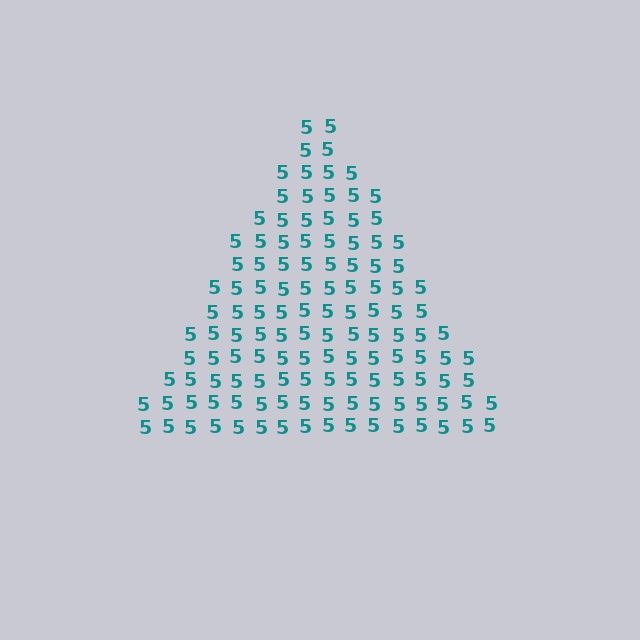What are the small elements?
The small elements are digit 5's.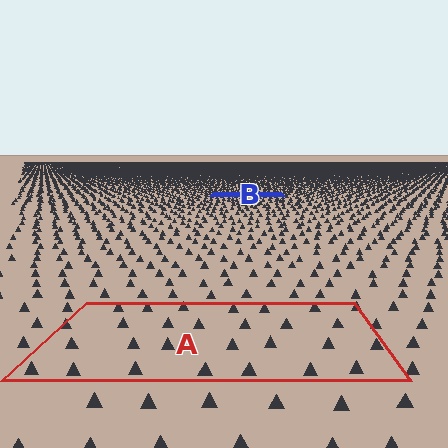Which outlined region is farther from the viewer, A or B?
Region B is farther from the viewer — the texture elements inside it appear smaller and more densely packed.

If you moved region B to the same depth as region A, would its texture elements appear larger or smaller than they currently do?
They would appear larger. At a closer depth, the same texture elements are projected at a bigger on-screen size.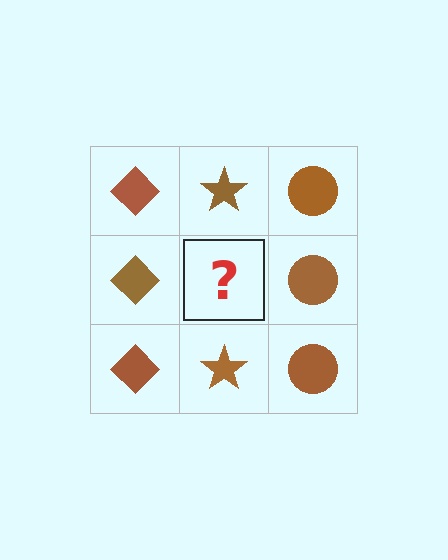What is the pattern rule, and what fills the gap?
The rule is that each column has a consistent shape. The gap should be filled with a brown star.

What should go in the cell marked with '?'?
The missing cell should contain a brown star.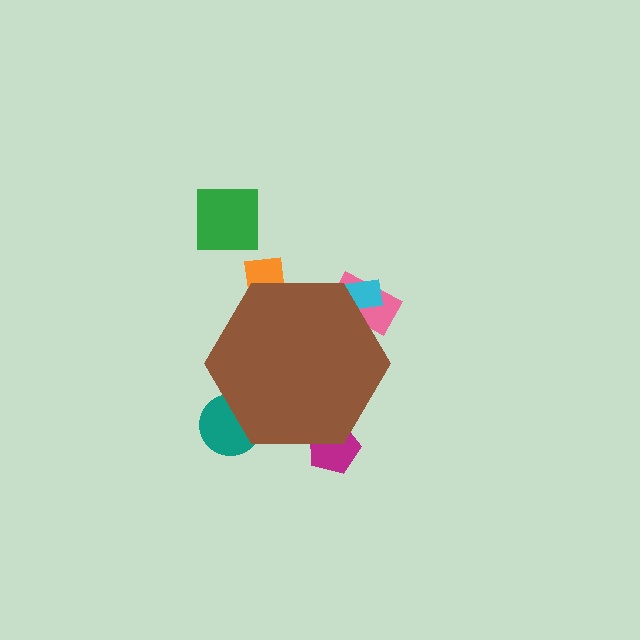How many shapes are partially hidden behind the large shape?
5 shapes are partially hidden.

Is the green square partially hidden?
No, the green square is fully visible.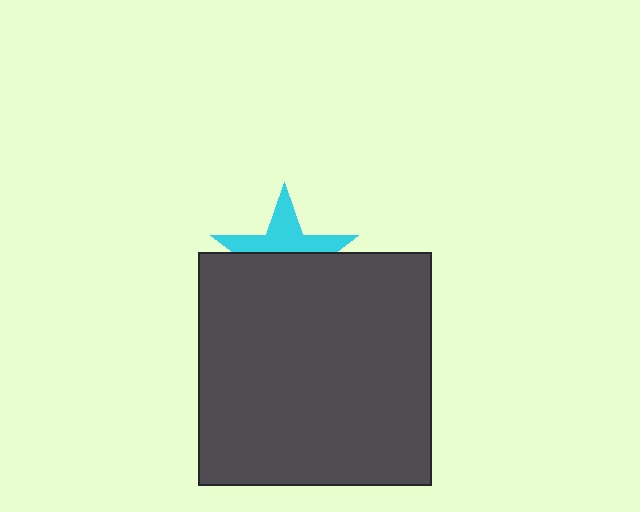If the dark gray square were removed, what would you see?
You would see the complete cyan star.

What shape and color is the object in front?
The object in front is a dark gray square.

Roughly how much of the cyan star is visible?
A small part of it is visible (roughly 43%).